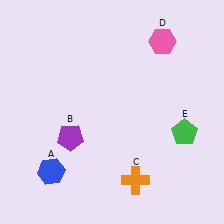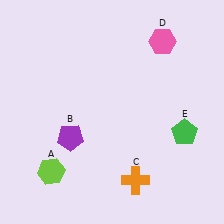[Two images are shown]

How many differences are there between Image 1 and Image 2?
There is 1 difference between the two images.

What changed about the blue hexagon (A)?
In Image 1, A is blue. In Image 2, it changed to lime.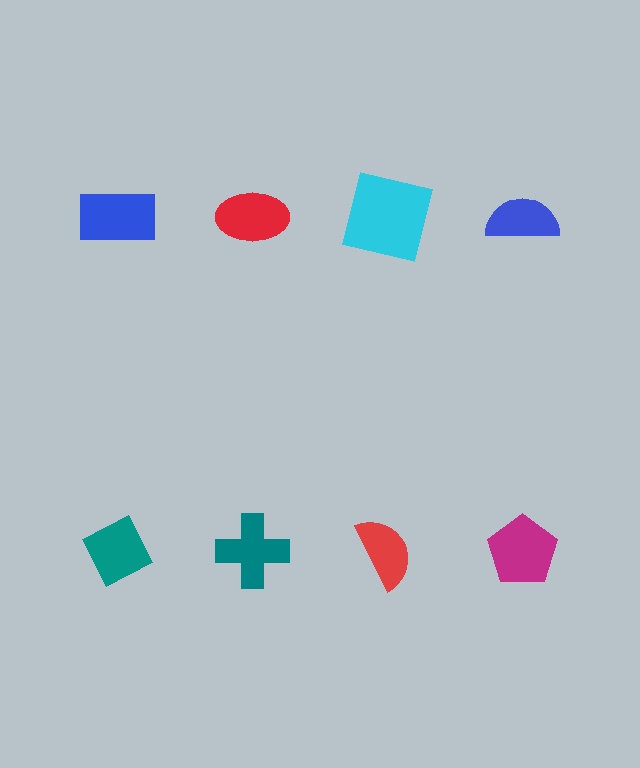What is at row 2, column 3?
A red semicircle.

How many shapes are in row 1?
4 shapes.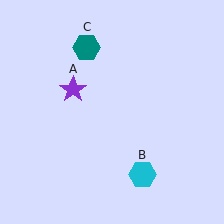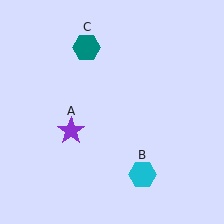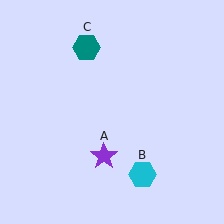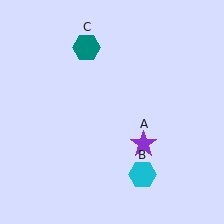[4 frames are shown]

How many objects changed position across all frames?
1 object changed position: purple star (object A).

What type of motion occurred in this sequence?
The purple star (object A) rotated counterclockwise around the center of the scene.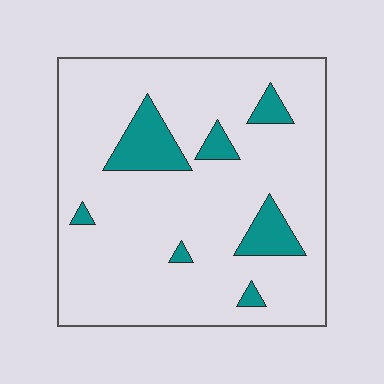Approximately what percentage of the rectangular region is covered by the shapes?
Approximately 10%.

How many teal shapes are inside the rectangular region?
7.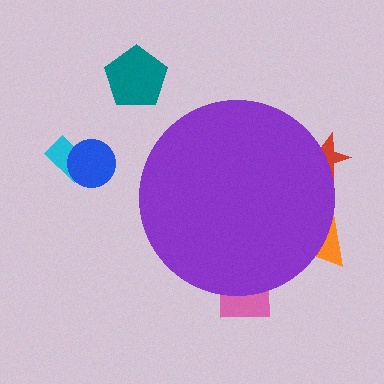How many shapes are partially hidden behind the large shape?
3 shapes are partially hidden.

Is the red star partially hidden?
Yes, the red star is partially hidden behind the purple circle.